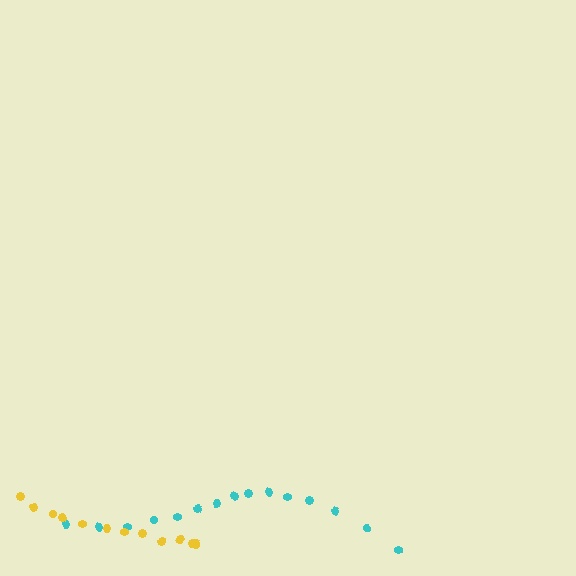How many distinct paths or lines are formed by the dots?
There are 2 distinct paths.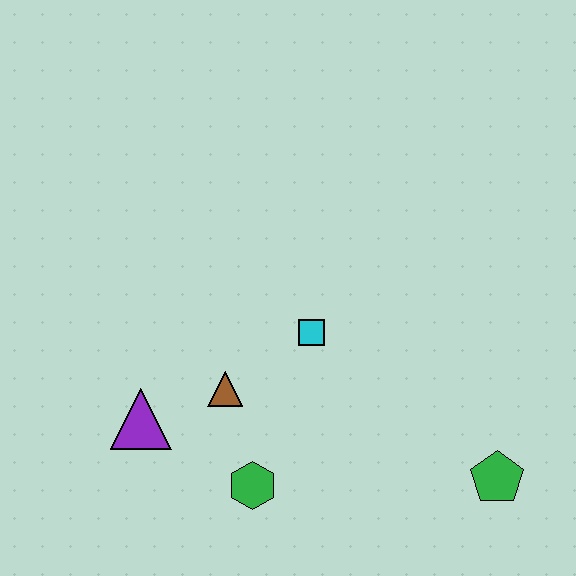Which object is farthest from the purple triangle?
The green pentagon is farthest from the purple triangle.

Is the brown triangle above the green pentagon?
Yes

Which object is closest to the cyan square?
The brown triangle is closest to the cyan square.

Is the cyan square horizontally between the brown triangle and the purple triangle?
No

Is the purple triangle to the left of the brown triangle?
Yes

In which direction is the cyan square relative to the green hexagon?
The cyan square is above the green hexagon.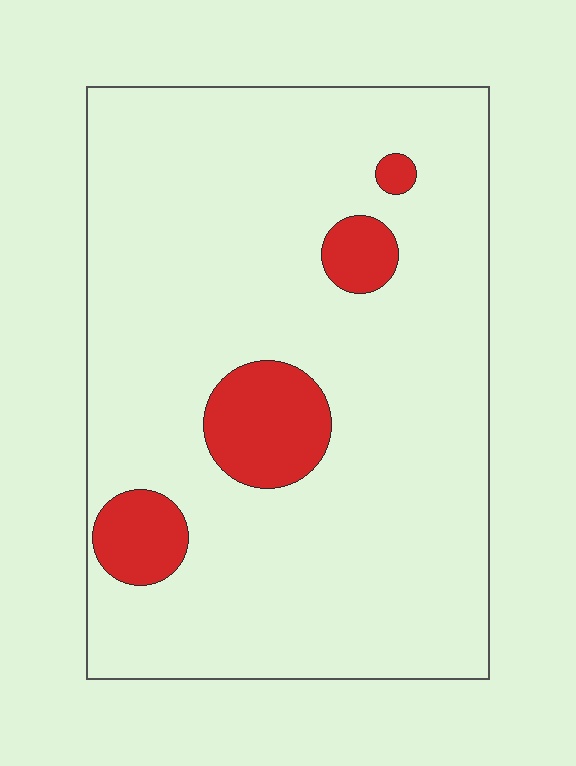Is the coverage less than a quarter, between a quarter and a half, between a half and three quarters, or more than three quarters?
Less than a quarter.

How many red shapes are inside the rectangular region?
4.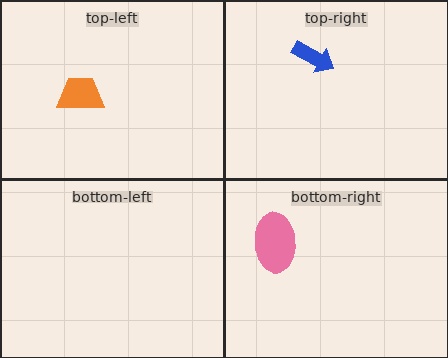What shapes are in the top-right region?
The blue arrow.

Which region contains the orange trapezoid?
The top-left region.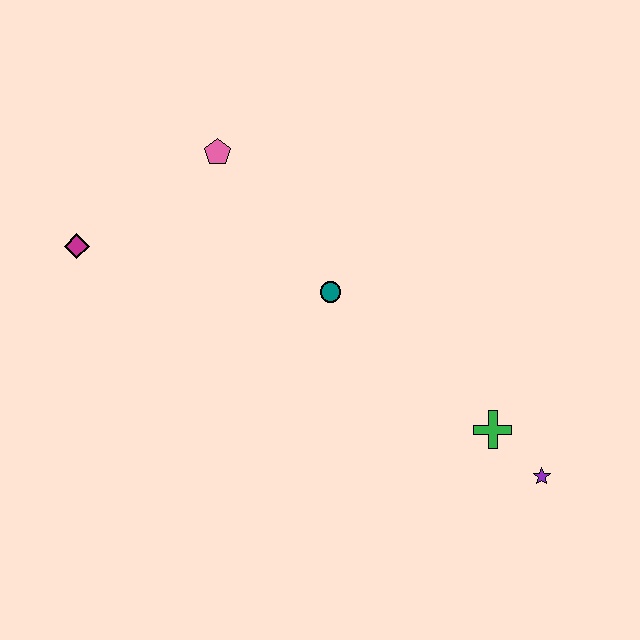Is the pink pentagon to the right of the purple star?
No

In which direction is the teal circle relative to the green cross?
The teal circle is to the left of the green cross.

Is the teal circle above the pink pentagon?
No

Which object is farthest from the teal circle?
The purple star is farthest from the teal circle.